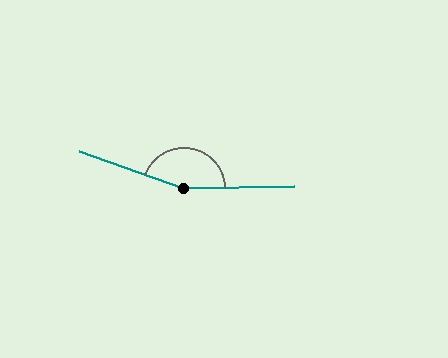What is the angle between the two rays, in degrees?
Approximately 159 degrees.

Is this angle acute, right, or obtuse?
It is obtuse.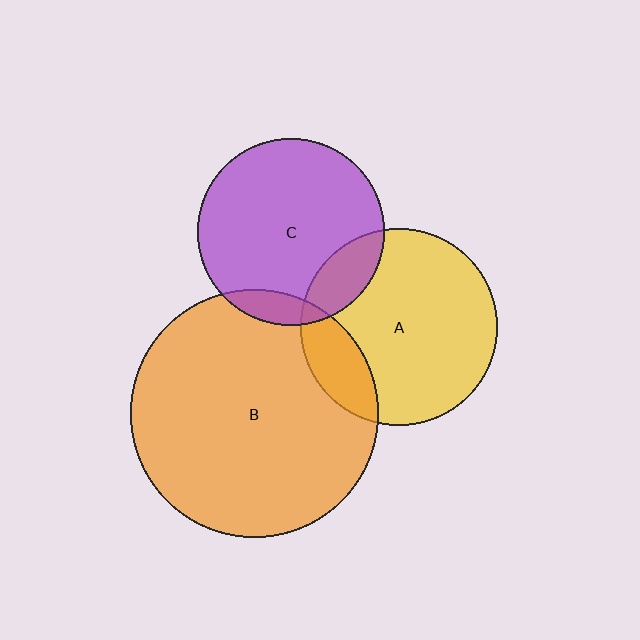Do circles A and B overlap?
Yes.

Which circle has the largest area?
Circle B (orange).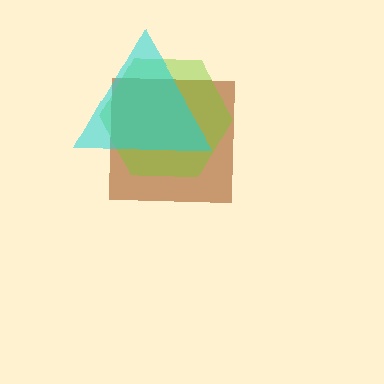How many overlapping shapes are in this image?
There are 3 overlapping shapes in the image.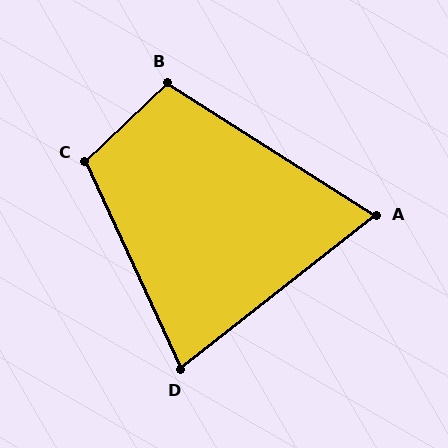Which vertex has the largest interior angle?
C, at approximately 109 degrees.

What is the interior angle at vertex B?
Approximately 104 degrees (obtuse).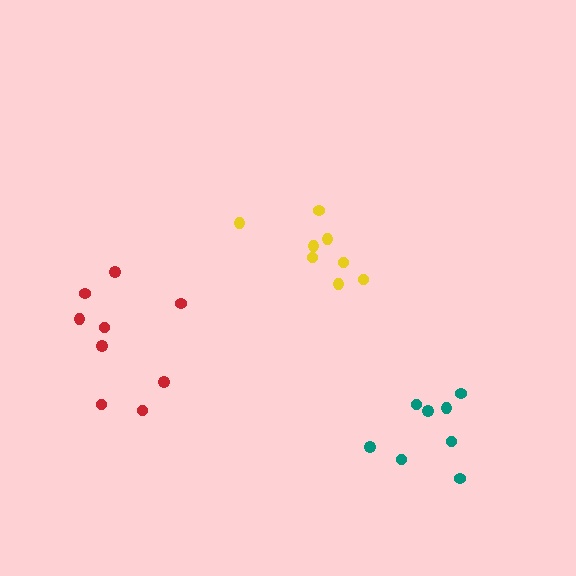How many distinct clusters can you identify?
There are 3 distinct clusters.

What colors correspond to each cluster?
The clusters are colored: yellow, red, teal.